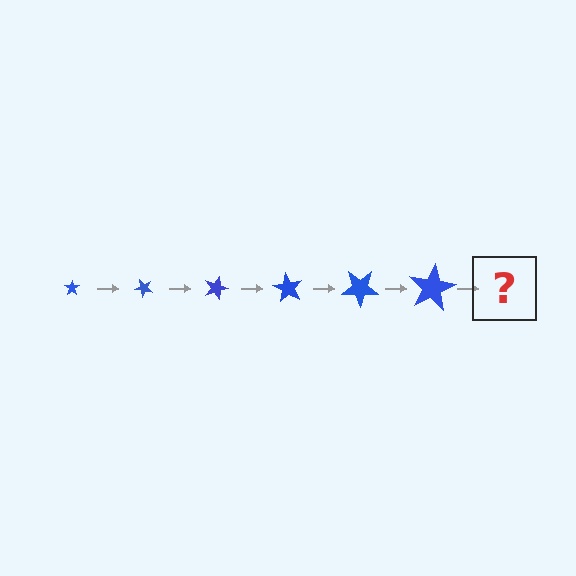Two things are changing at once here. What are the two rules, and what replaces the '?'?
The two rules are that the star grows larger each step and it rotates 45 degrees each step. The '?' should be a star, larger than the previous one and rotated 270 degrees from the start.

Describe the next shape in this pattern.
It should be a star, larger than the previous one and rotated 270 degrees from the start.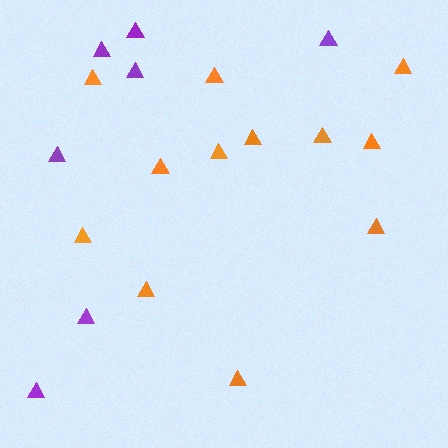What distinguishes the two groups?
There are 2 groups: one group of purple triangles (7) and one group of orange triangles (12).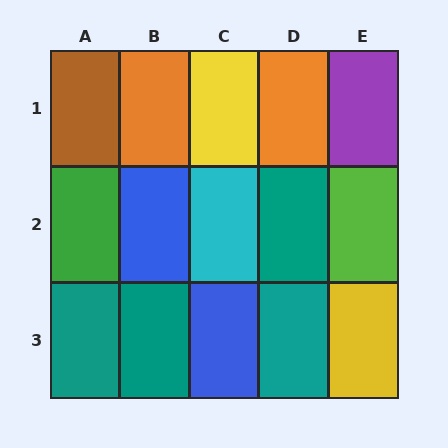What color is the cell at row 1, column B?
Orange.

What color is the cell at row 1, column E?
Purple.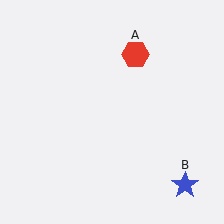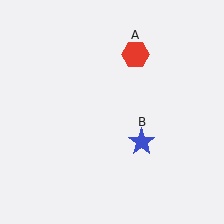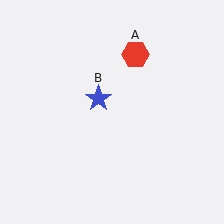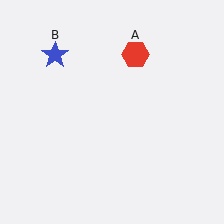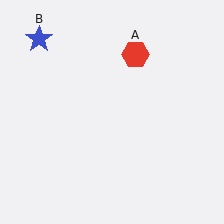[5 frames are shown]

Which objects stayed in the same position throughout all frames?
Red hexagon (object A) remained stationary.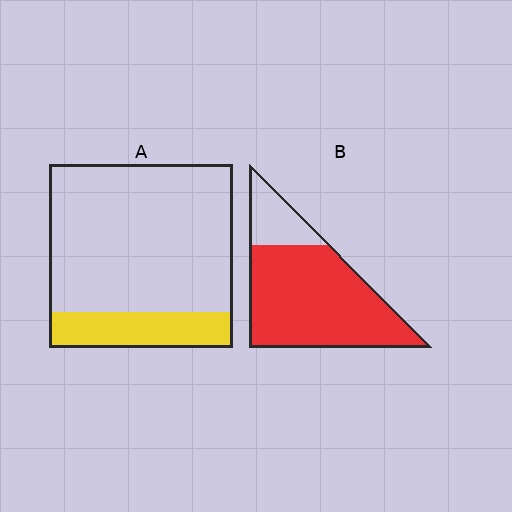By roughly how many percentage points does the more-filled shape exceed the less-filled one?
By roughly 60 percentage points (B over A).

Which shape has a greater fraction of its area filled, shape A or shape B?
Shape B.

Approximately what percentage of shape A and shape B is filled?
A is approximately 20% and B is approximately 80%.